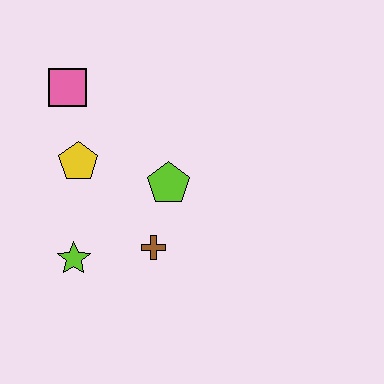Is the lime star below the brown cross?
Yes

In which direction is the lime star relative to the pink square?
The lime star is below the pink square.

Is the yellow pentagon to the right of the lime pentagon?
No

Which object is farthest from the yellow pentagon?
The brown cross is farthest from the yellow pentagon.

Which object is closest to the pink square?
The yellow pentagon is closest to the pink square.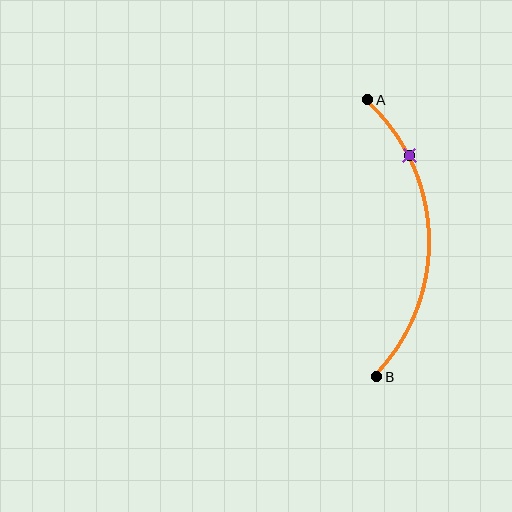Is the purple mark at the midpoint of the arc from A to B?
No. The purple mark lies on the arc but is closer to endpoint A. The arc midpoint would be at the point on the curve equidistant along the arc from both A and B.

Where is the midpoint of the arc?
The arc midpoint is the point on the curve farthest from the straight line joining A and B. It sits to the right of that line.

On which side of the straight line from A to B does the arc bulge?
The arc bulges to the right of the straight line connecting A and B.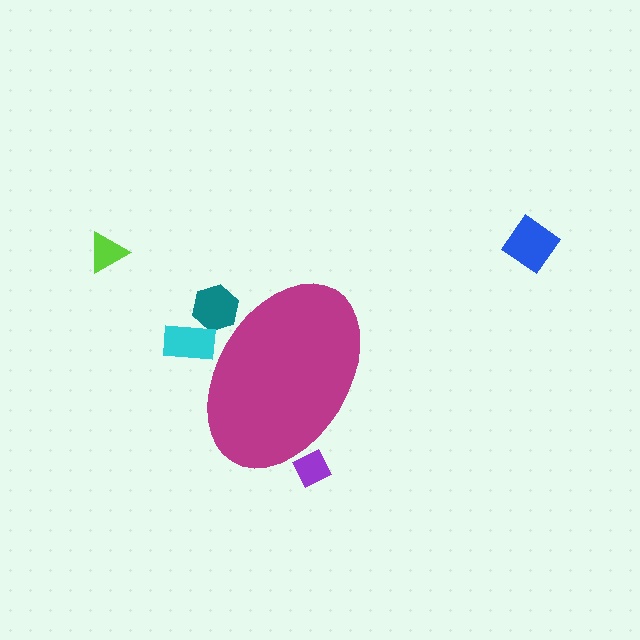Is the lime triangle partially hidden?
No, the lime triangle is fully visible.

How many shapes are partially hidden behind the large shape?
3 shapes are partially hidden.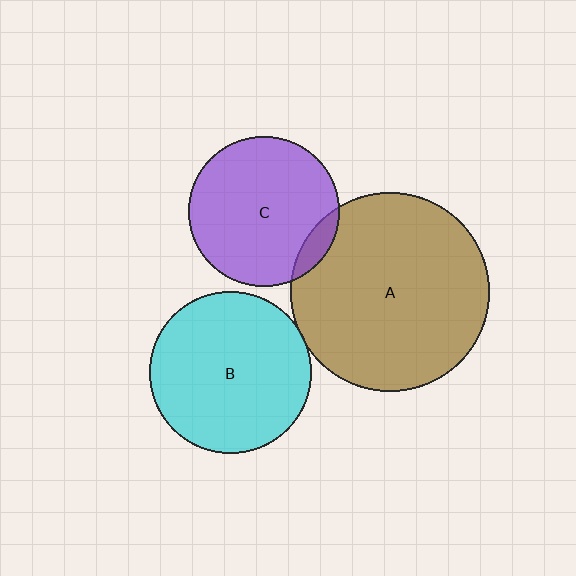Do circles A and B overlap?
Yes.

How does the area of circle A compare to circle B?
Approximately 1.5 times.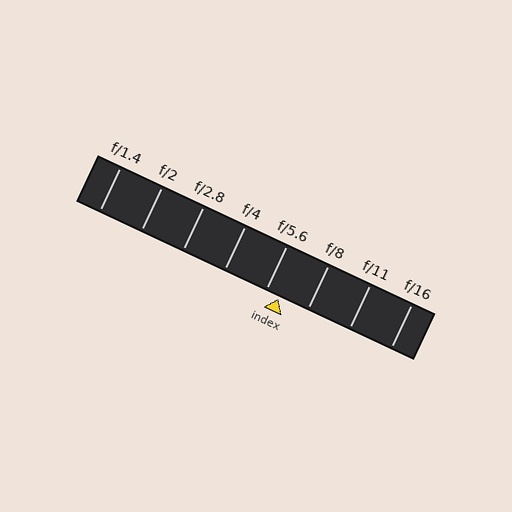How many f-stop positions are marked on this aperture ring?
There are 8 f-stop positions marked.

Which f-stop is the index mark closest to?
The index mark is closest to f/5.6.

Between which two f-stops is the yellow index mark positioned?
The index mark is between f/5.6 and f/8.